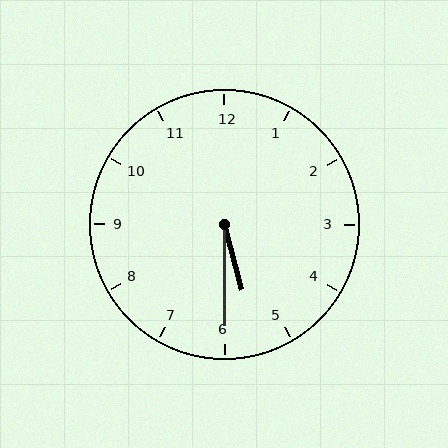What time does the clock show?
5:30.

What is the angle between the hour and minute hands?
Approximately 15 degrees.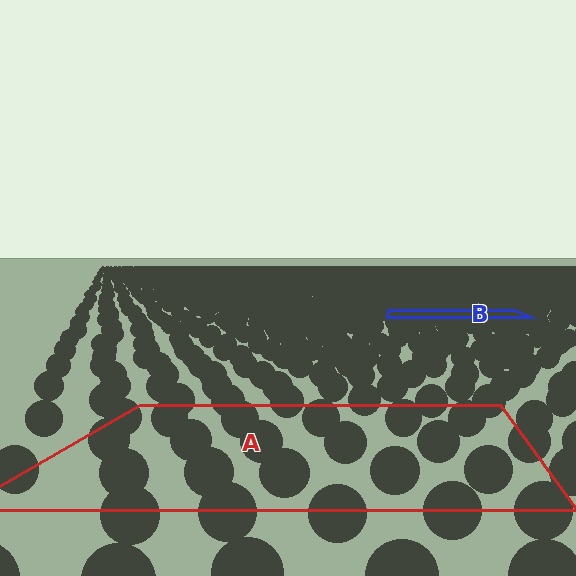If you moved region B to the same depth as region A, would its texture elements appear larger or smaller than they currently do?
They would appear larger. At a closer depth, the same texture elements are projected at a bigger on-screen size.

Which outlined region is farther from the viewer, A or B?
Region B is farther from the viewer — the texture elements inside it appear smaller and more densely packed.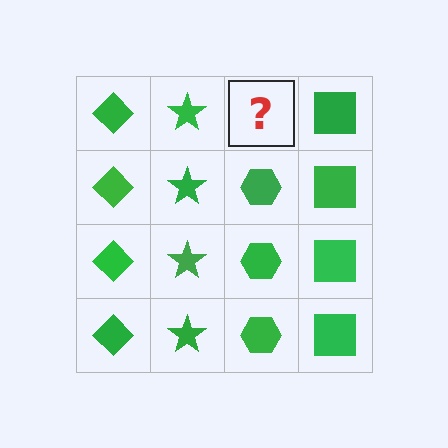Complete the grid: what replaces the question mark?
The question mark should be replaced with a green hexagon.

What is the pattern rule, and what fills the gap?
The rule is that each column has a consistent shape. The gap should be filled with a green hexagon.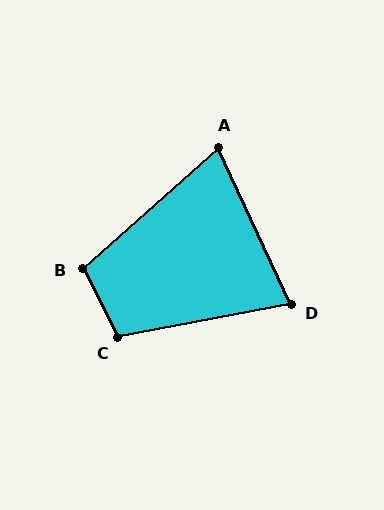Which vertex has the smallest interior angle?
A, at approximately 73 degrees.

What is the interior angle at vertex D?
Approximately 76 degrees (acute).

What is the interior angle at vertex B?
Approximately 104 degrees (obtuse).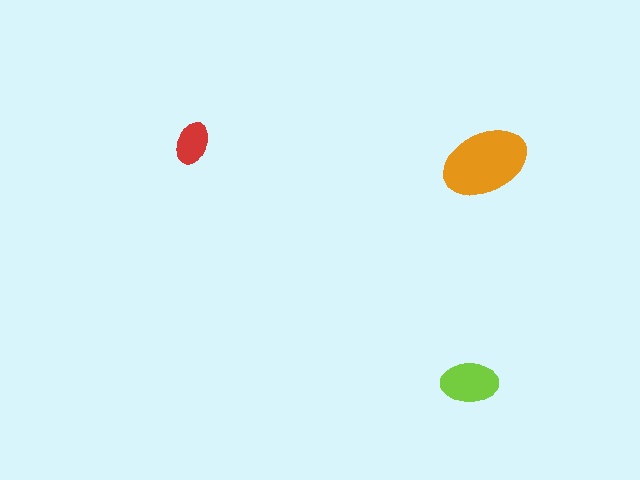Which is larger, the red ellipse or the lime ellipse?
The lime one.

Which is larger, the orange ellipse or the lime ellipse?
The orange one.